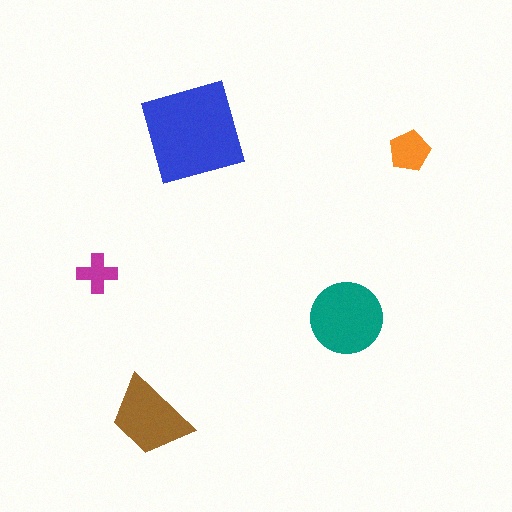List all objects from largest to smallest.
The blue diamond, the teal circle, the brown trapezoid, the orange pentagon, the magenta cross.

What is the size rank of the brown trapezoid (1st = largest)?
3rd.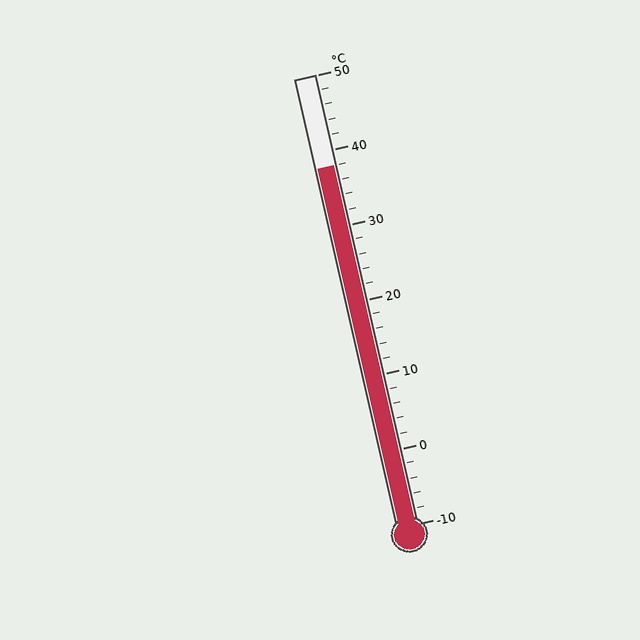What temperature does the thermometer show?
The thermometer shows approximately 38°C.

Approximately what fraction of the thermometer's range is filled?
The thermometer is filled to approximately 80% of its range.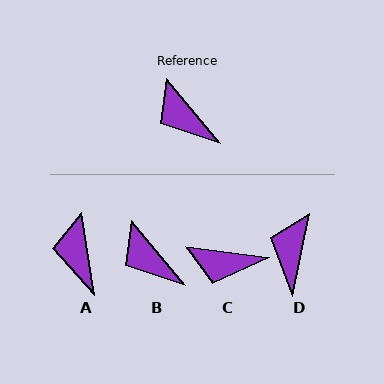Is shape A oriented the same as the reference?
No, it is off by about 30 degrees.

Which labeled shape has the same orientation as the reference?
B.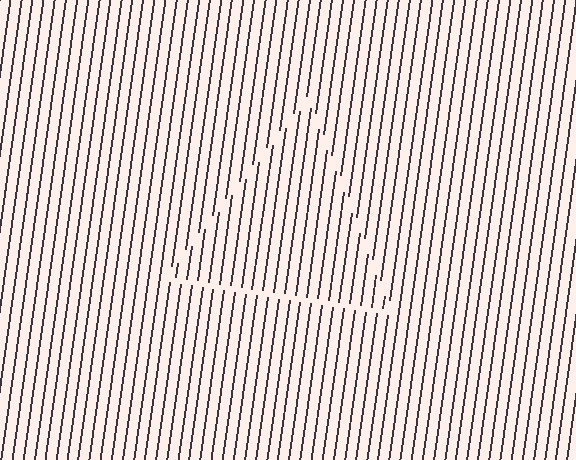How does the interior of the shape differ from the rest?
The interior of the shape contains the same grating, shifted by half a period — the contour is defined by the phase discontinuity where line-ends from the inner and outer gratings abut.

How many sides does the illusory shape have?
3 sides — the line-ends trace a triangle.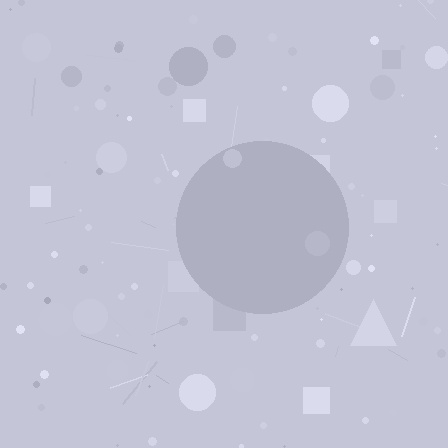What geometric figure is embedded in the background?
A circle is embedded in the background.